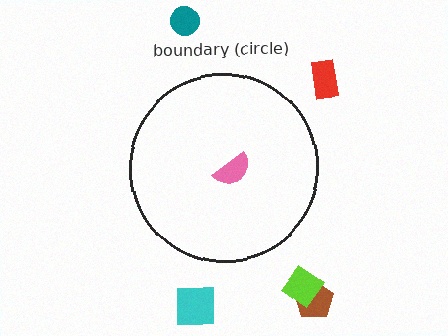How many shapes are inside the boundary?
1 inside, 5 outside.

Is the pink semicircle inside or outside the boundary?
Inside.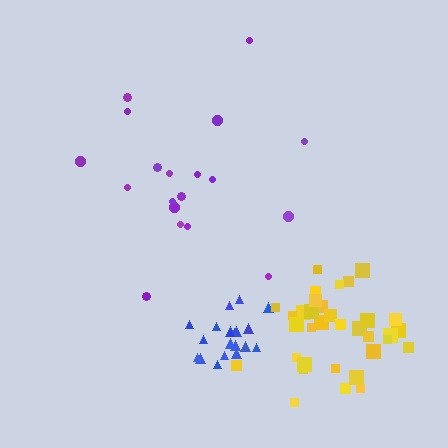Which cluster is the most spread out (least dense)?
Purple.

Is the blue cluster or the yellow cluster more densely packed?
Blue.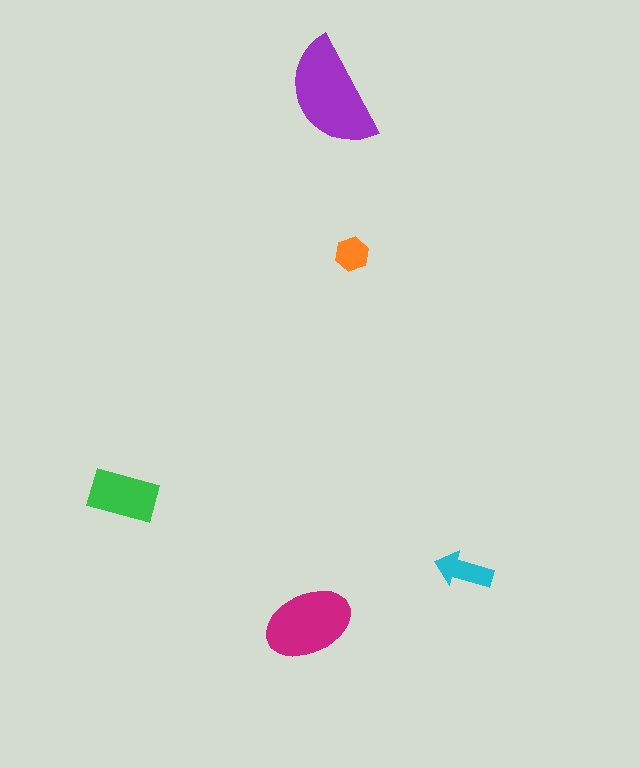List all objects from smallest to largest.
The orange hexagon, the cyan arrow, the green rectangle, the magenta ellipse, the purple semicircle.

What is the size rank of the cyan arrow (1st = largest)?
4th.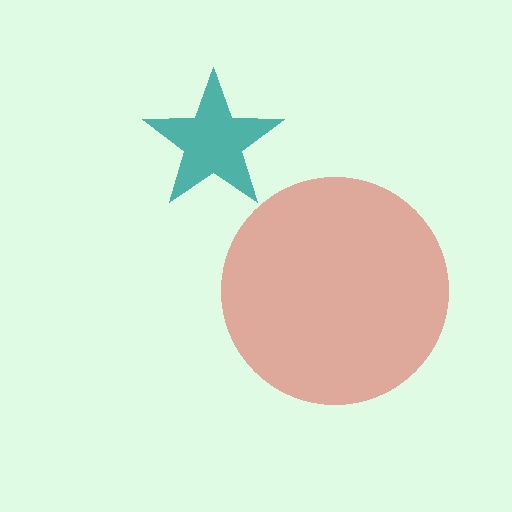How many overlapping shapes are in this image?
There are 2 overlapping shapes in the image.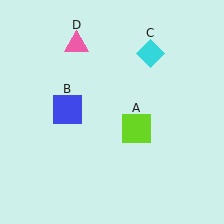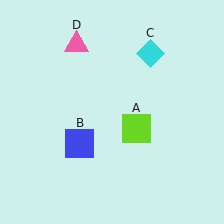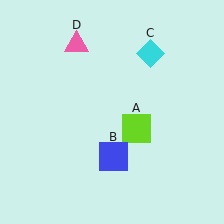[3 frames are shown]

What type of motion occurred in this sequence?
The blue square (object B) rotated counterclockwise around the center of the scene.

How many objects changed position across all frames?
1 object changed position: blue square (object B).